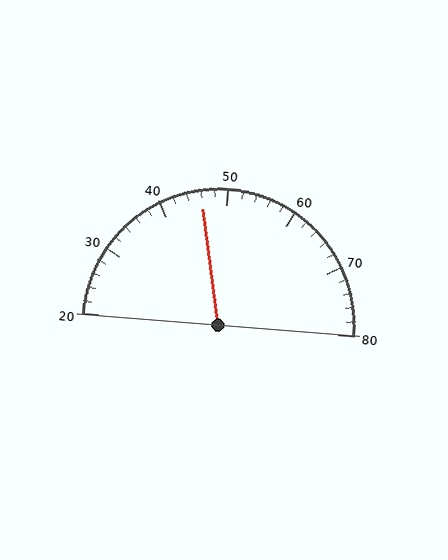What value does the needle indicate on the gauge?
The needle indicates approximately 46.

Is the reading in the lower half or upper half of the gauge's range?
The reading is in the lower half of the range (20 to 80).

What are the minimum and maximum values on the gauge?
The gauge ranges from 20 to 80.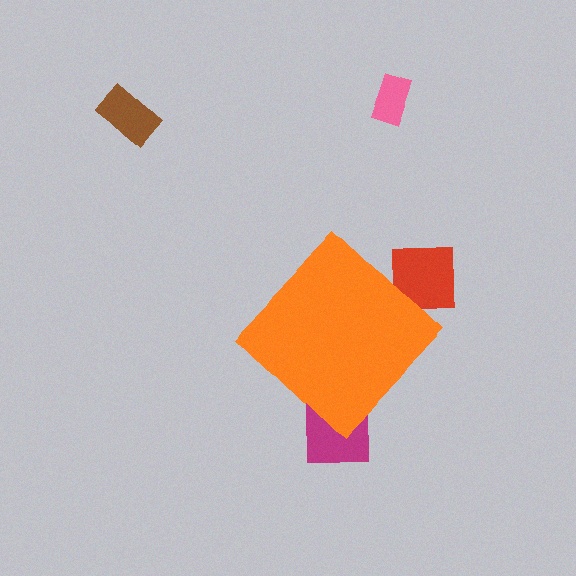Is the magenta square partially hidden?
Yes, the magenta square is partially hidden behind the orange diamond.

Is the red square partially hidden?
Yes, the red square is partially hidden behind the orange diamond.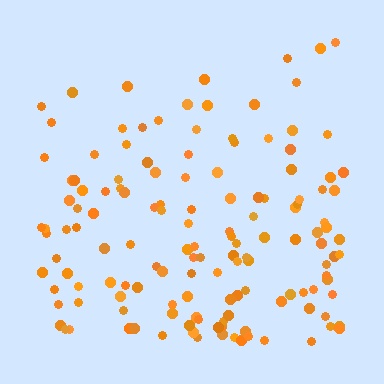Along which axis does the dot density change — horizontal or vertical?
Vertical.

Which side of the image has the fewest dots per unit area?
The top.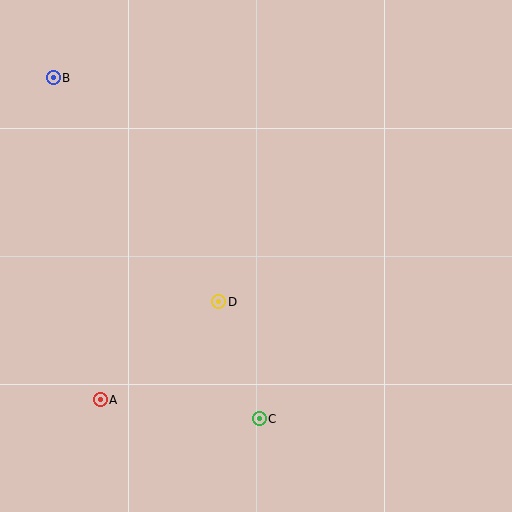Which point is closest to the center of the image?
Point D at (219, 302) is closest to the center.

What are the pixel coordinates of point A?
Point A is at (100, 400).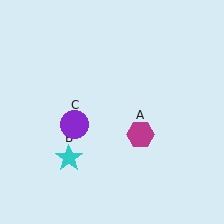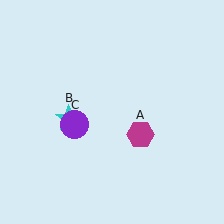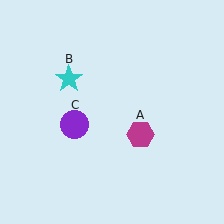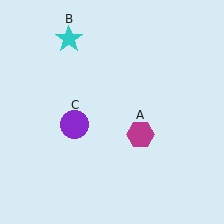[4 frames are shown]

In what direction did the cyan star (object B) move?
The cyan star (object B) moved up.